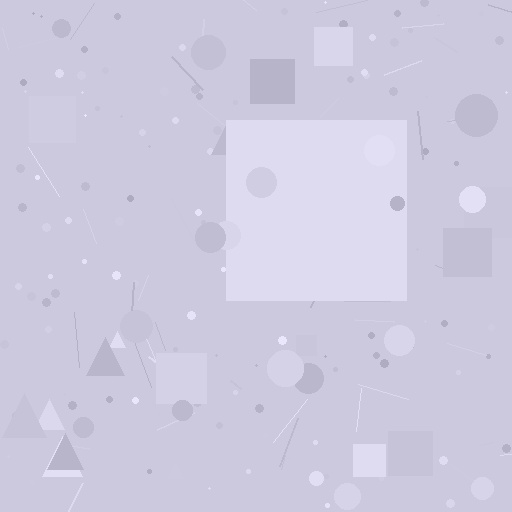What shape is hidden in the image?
A square is hidden in the image.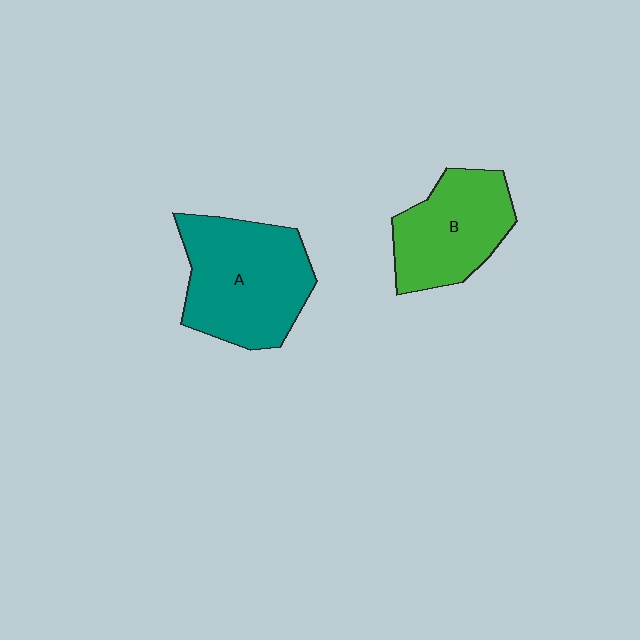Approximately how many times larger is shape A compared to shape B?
Approximately 1.3 times.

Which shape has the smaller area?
Shape B (green).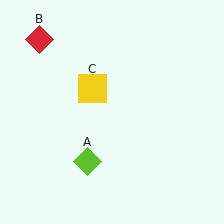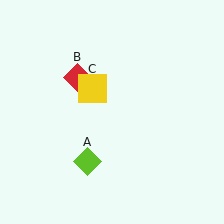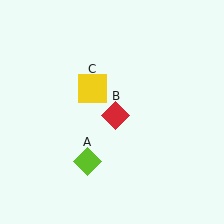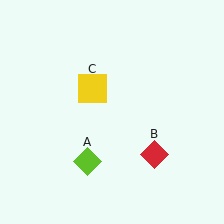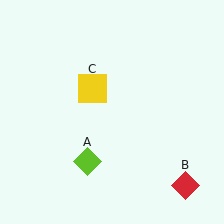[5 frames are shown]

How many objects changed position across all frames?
1 object changed position: red diamond (object B).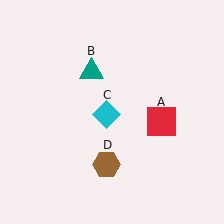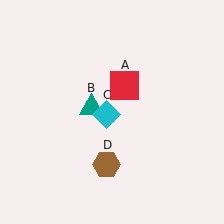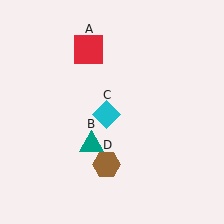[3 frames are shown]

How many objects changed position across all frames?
2 objects changed position: red square (object A), teal triangle (object B).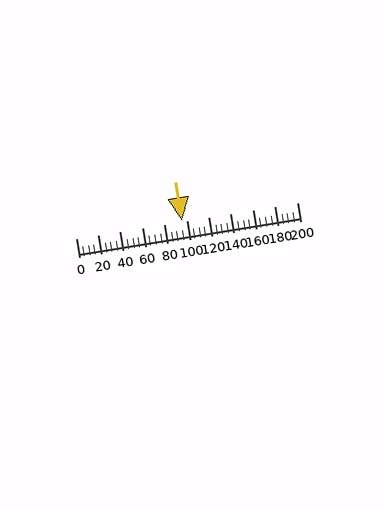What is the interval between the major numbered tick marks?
The major tick marks are spaced 20 units apart.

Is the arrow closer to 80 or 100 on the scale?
The arrow is closer to 100.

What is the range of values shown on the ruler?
The ruler shows values from 0 to 200.